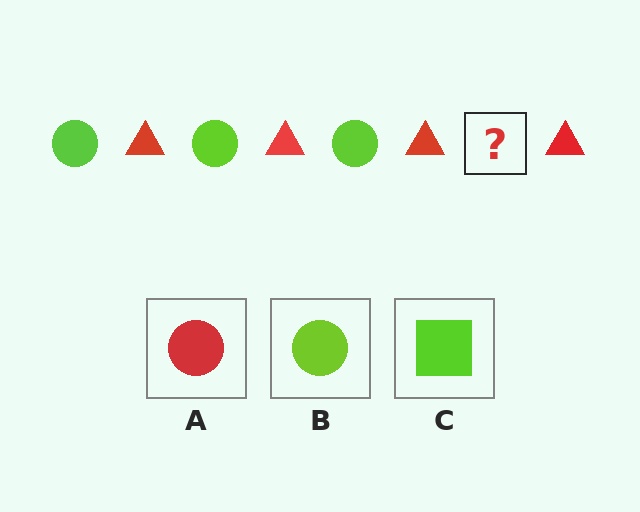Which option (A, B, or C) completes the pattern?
B.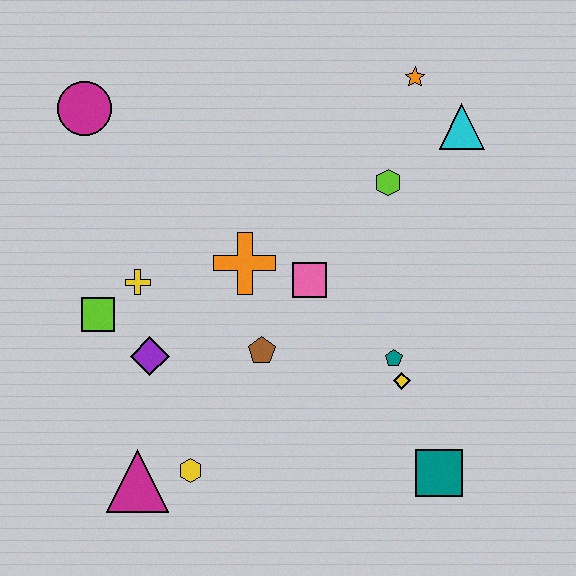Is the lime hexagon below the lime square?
No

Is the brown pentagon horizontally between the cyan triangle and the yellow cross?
Yes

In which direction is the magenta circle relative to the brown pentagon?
The magenta circle is above the brown pentagon.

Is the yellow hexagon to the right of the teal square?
No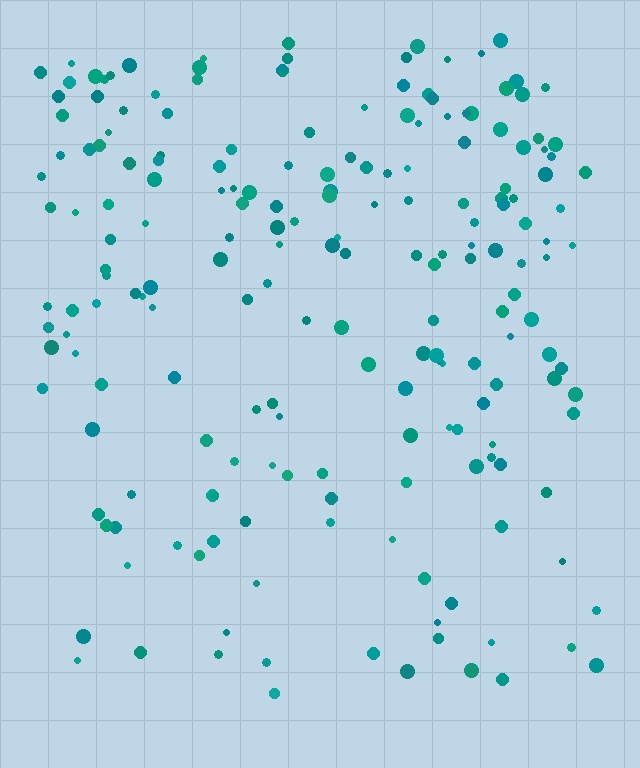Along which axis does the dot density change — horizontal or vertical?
Vertical.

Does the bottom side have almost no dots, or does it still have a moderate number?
Still a moderate number, just noticeably fewer than the top.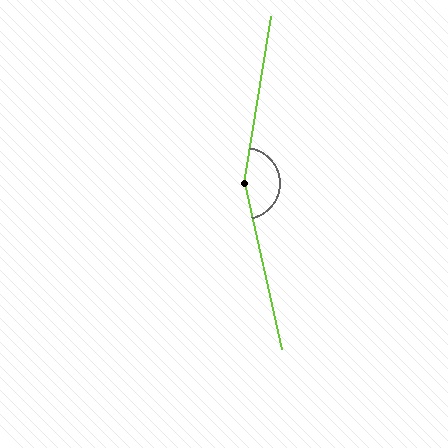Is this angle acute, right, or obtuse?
It is obtuse.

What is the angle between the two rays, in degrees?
Approximately 158 degrees.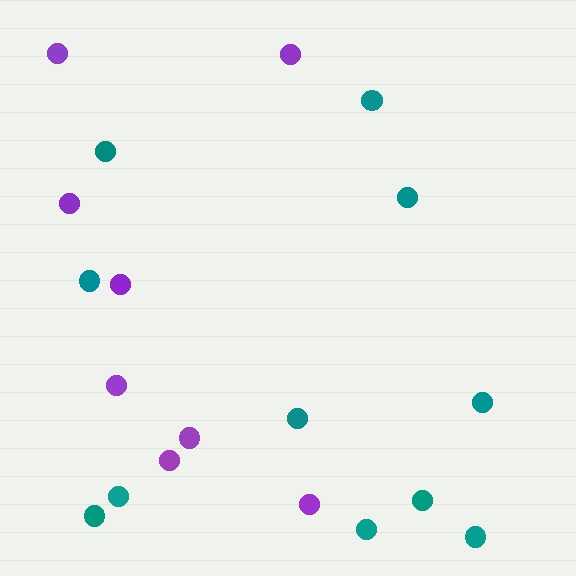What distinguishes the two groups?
There are 2 groups: one group of purple circles (8) and one group of teal circles (11).